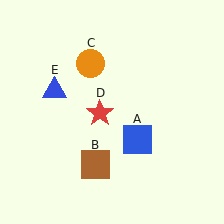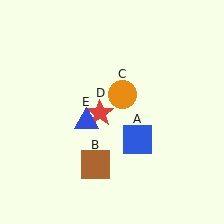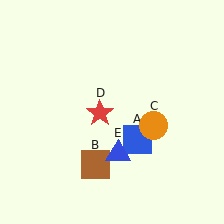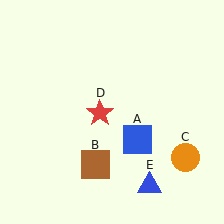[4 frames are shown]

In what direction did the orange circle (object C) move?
The orange circle (object C) moved down and to the right.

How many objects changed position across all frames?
2 objects changed position: orange circle (object C), blue triangle (object E).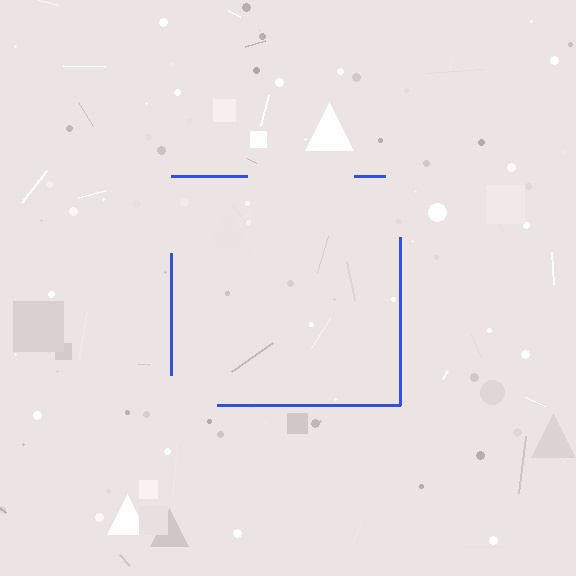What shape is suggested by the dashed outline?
The dashed outline suggests a square.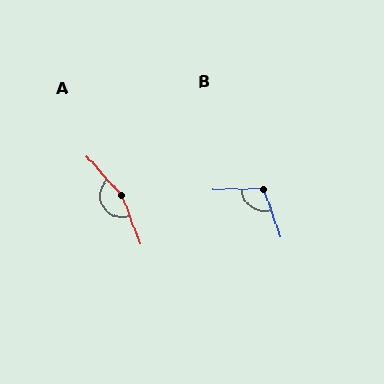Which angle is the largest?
A, at approximately 160 degrees.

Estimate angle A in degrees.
Approximately 160 degrees.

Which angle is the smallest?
B, at approximately 108 degrees.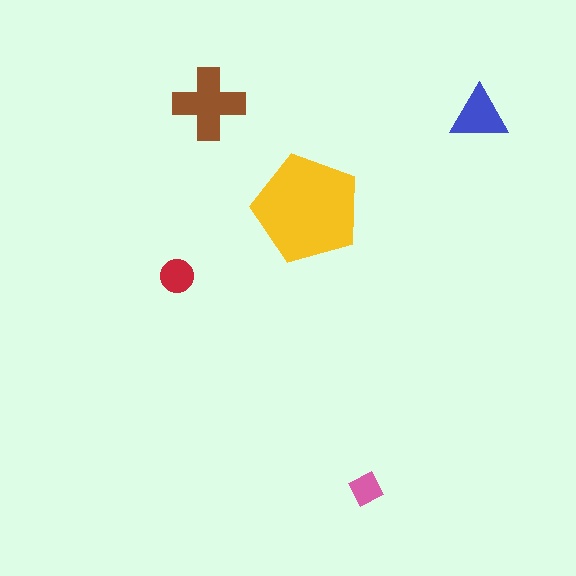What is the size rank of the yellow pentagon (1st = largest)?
1st.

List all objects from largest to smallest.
The yellow pentagon, the brown cross, the blue triangle, the red circle, the pink square.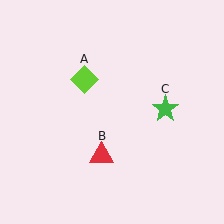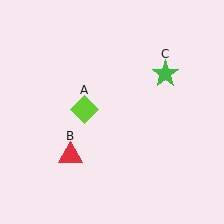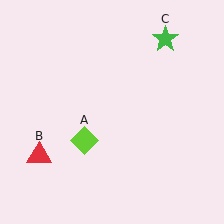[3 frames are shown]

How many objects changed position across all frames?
3 objects changed position: lime diamond (object A), red triangle (object B), green star (object C).